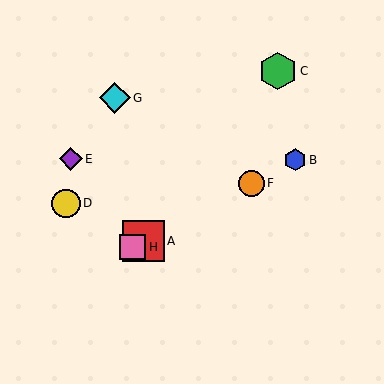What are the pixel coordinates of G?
Object G is at (115, 98).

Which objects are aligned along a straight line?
Objects A, B, F, H are aligned along a straight line.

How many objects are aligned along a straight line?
4 objects (A, B, F, H) are aligned along a straight line.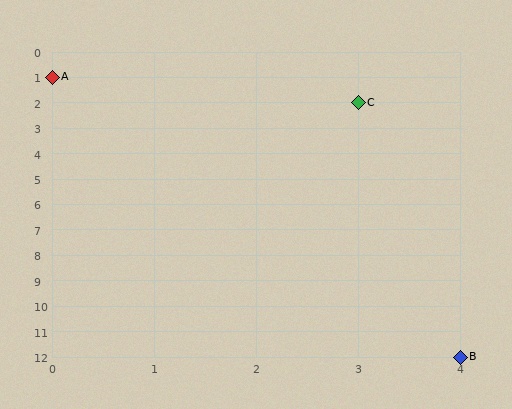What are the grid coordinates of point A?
Point A is at grid coordinates (0, 1).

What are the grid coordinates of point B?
Point B is at grid coordinates (4, 12).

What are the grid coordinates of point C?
Point C is at grid coordinates (3, 2).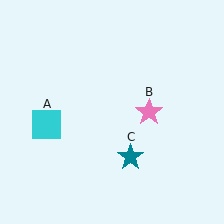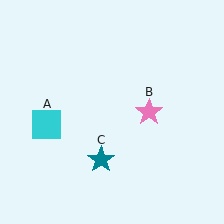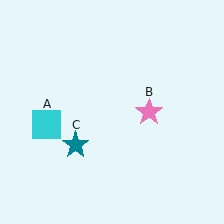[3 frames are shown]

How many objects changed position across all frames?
1 object changed position: teal star (object C).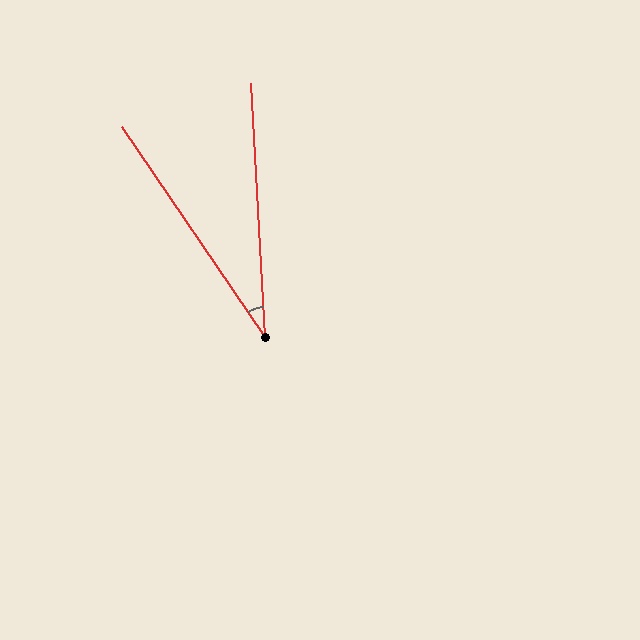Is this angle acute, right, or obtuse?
It is acute.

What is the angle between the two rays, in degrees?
Approximately 31 degrees.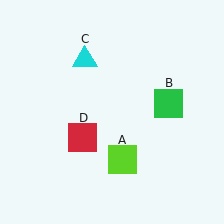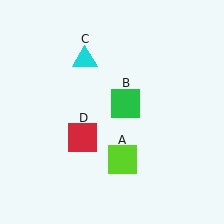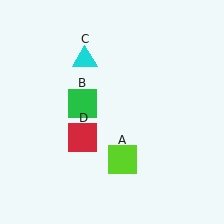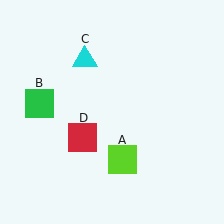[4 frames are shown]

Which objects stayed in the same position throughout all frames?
Lime square (object A) and cyan triangle (object C) and red square (object D) remained stationary.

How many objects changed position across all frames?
1 object changed position: green square (object B).